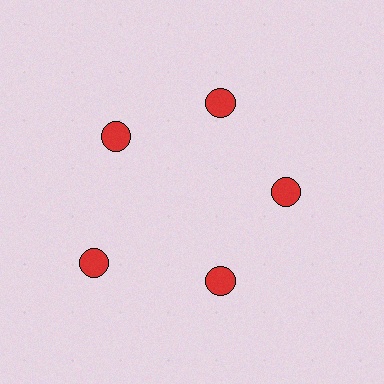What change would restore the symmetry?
The symmetry would be restored by moving it inward, back onto the ring so that all 5 circles sit at equal angles and equal distance from the center.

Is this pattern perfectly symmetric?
No. The 5 red circles are arranged in a ring, but one element near the 8 o'clock position is pushed outward from the center, breaking the 5-fold rotational symmetry.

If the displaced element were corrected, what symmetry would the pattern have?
It would have 5-fold rotational symmetry — the pattern would map onto itself every 72 degrees.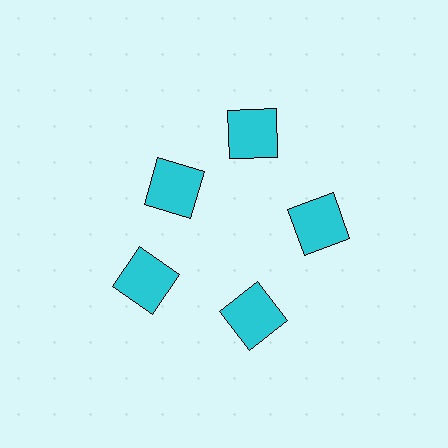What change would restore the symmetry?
The symmetry would be restored by moving it outward, back onto the ring so that all 5 squares sit at equal angles and equal distance from the center.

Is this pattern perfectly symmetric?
No. The 5 cyan squares are arranged in a ring, but one element near the 10 o'clock position is pulled inward toward the center, breaking the 5-fold rotational symmetry.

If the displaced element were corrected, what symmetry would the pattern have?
It would have 5-fold rotational symmetry — the pattern would map onto itself every 72 degrees.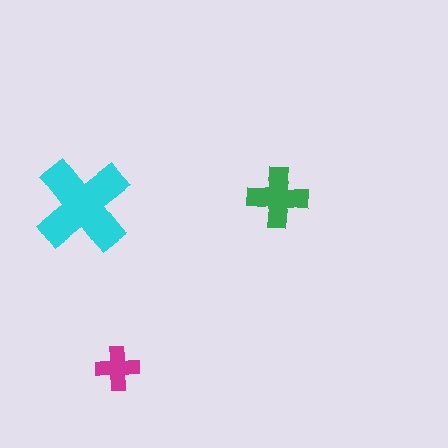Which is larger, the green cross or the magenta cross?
The green one.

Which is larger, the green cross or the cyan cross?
The cyan one.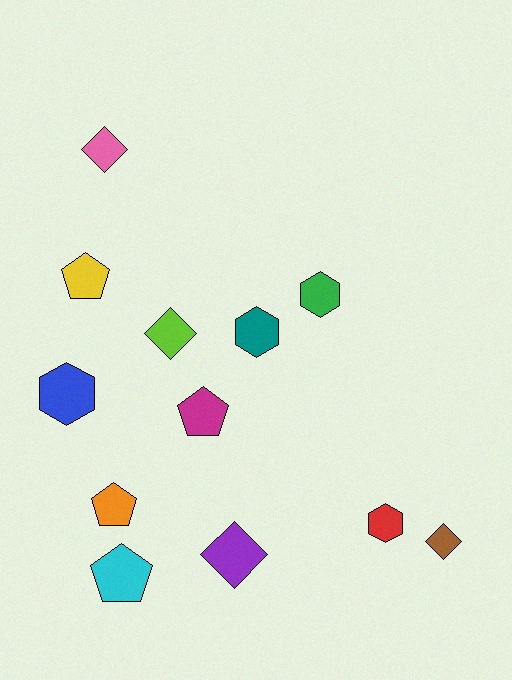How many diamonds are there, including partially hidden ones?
There are 4 diamonds.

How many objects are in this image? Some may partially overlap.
There are 12 objects.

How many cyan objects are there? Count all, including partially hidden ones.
There is 1 cyan object.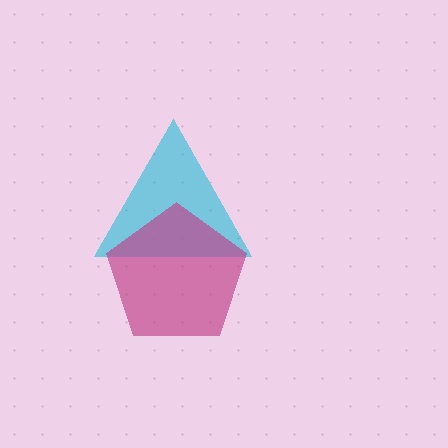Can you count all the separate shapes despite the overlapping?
Yes, there are 2 separate shapes.